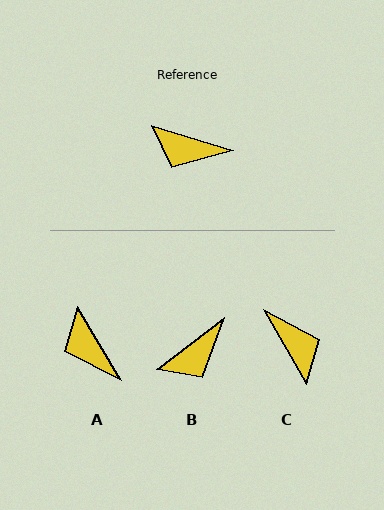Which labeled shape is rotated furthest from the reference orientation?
C, about 136 degrees away.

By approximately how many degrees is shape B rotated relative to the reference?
Approximately 54 degrees counter-clockwise.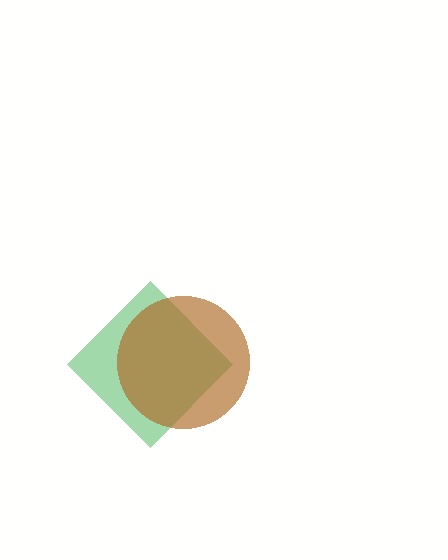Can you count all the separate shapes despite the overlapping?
Yes, there are 2 separate shapes.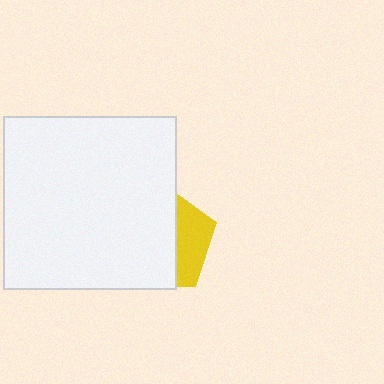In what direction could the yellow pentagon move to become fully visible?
The yellow pentagon could move right. That would shift it out from behind the white square entirely.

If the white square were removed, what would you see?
You would see the complete yellow pentagon.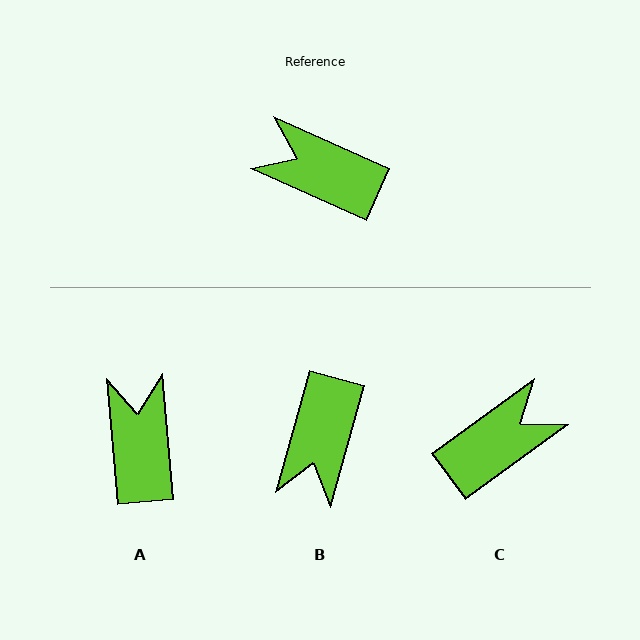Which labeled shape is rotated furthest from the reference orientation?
C, about 120 degrees away.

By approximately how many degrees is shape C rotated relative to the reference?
Approximately 120 degrees clockwise.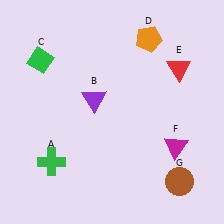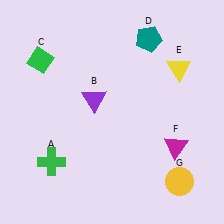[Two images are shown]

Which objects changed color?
D changed from orange to teal. E changed from red to yellow. G changed from brown to yellow.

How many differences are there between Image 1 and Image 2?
There are 3 differences between the two images.